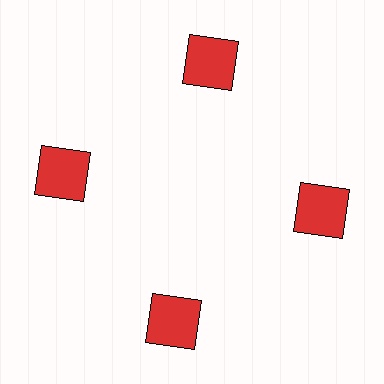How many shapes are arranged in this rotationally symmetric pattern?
There are 4 shapes, arranged in 4 groups of 1.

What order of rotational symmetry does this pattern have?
This pattern has 4-fold rotational symmetry.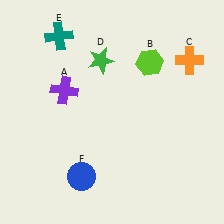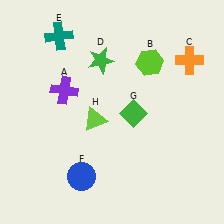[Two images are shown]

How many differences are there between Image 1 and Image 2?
There are 2 differences between the two images.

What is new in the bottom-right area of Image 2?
A green diamond (G) was added in the bottom-right area of Image 2.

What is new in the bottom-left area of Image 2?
A lime triangle (H) was added in the bottom-left area of Image 2.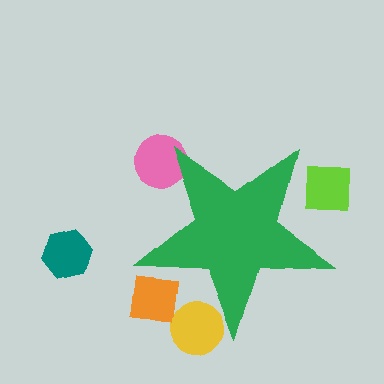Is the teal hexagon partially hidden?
No, the teal hexagon is fully visible.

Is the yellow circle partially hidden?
Yes, the yellow circle is partially hidden behind the green star.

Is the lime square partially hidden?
Yes, the lime square is partially hidden behind the green star.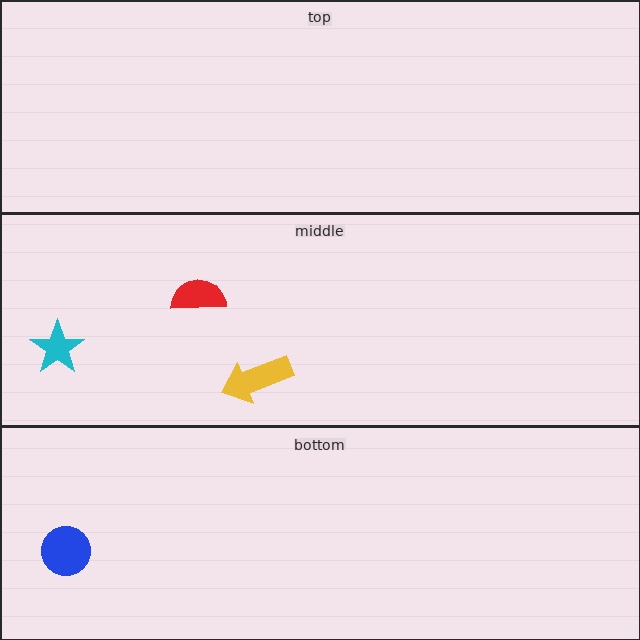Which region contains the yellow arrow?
The middle region.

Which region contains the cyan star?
The middle region.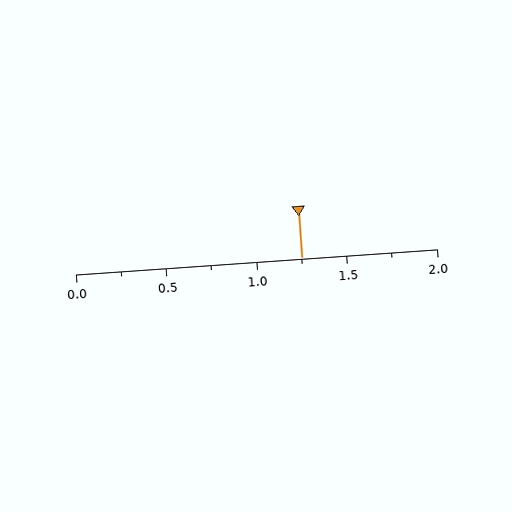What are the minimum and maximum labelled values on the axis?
The axis runs from 0.0 to 2.0.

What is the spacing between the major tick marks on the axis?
The major ticks are spaced 0.5 apart.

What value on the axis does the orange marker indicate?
The marker indicates approximately 1.25.